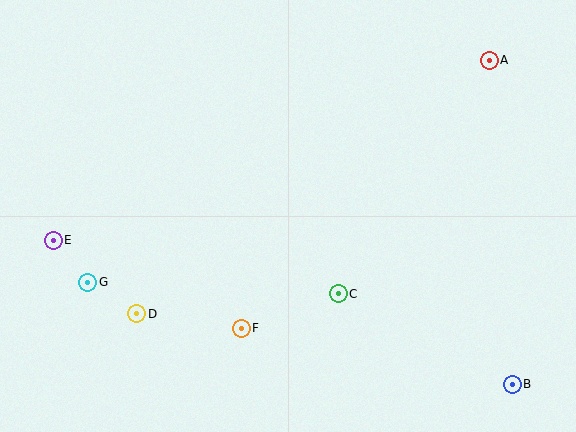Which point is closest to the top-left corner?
Point E is closest to the top-left corner.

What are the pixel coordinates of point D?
Point D is at (137, 314).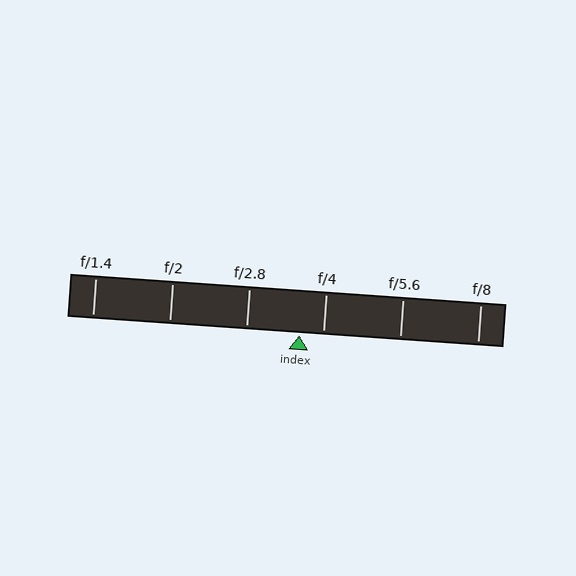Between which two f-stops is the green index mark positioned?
The index mark is between f/2.8 and f/4.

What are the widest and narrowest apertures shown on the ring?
The widest aperture shown is f/1.4 and the narrowest is f/8.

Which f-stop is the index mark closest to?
The index mark is closest to f/4.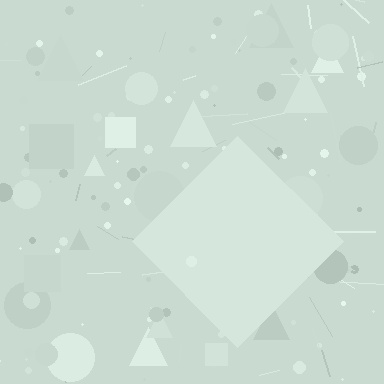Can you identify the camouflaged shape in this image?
The camouflaged shape is a diamond.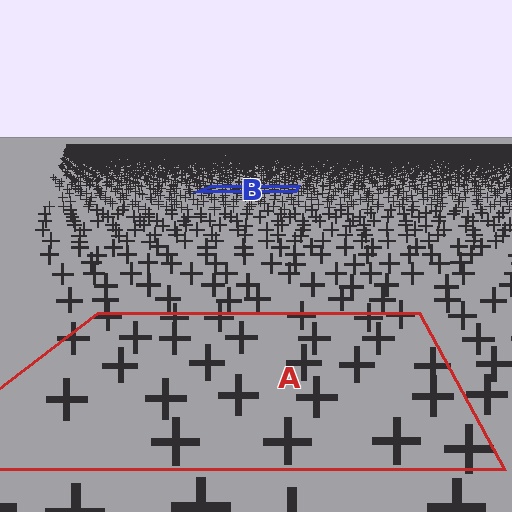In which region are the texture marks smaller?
The texture marks are smaller in region B, because it is farther away.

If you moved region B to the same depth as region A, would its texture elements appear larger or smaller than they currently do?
They would appear larger. At a closer depth, the same texture elements are projected at a bigger on-screen size.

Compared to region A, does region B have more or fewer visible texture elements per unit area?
Region B has more texture elements per unit area — they are packed more densely because it is farther away.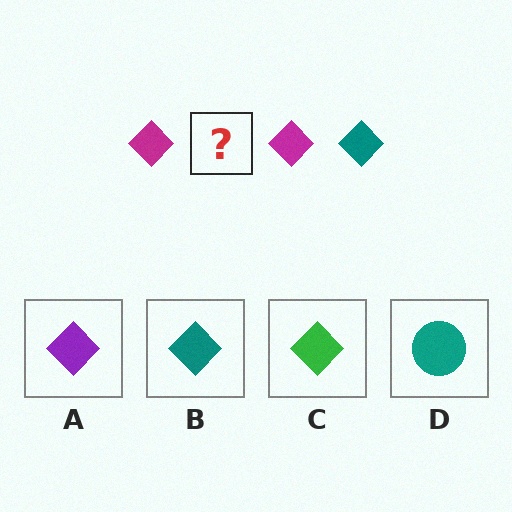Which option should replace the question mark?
Option B.